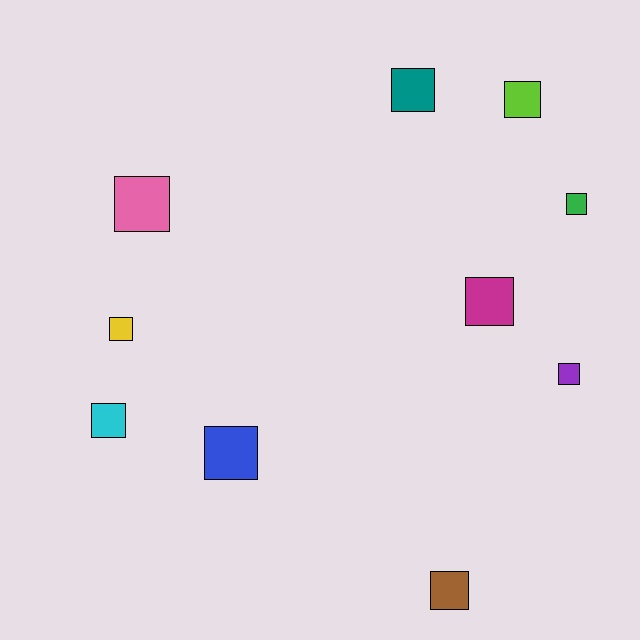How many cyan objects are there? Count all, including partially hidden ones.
There is 1 cyan object.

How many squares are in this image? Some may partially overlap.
There are 10 squares.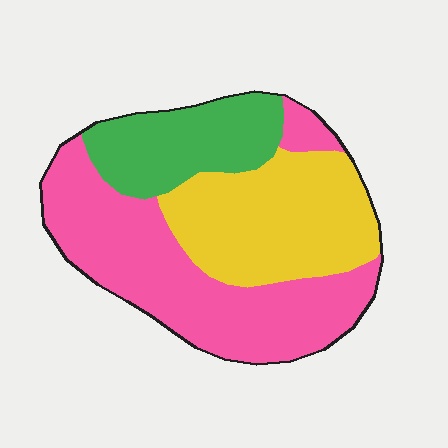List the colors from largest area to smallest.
From largest to smallest: pink, yellow, green.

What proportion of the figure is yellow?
Yellow covers roughly 35% of the figure.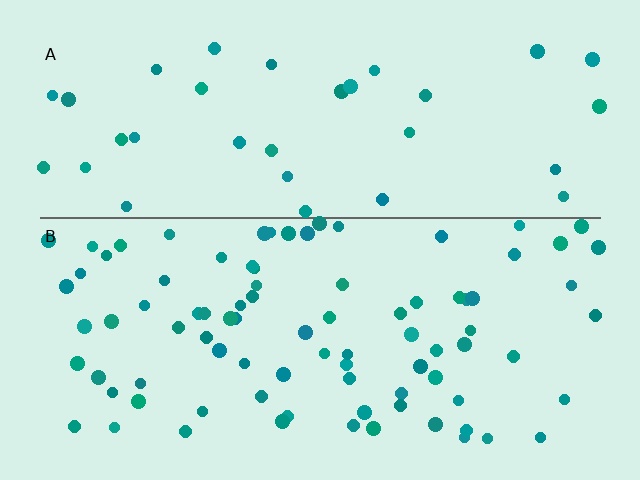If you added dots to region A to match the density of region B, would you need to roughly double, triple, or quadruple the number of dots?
Approximately double.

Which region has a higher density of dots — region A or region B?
B (the bottom).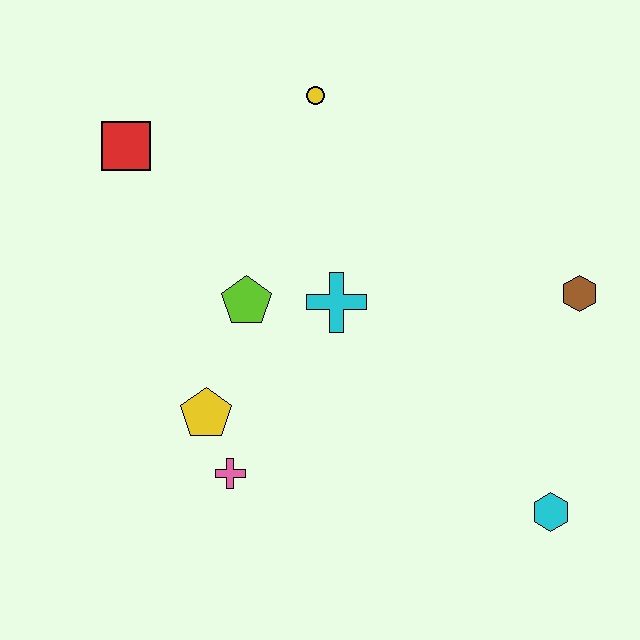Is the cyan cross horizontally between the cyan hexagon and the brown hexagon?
No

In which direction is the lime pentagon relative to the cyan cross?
The lime pentagon is to the left of the cyan cross.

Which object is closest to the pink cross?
The yellow pentagon is closest to the pink cross.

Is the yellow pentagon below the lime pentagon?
Yes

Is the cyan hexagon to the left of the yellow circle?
No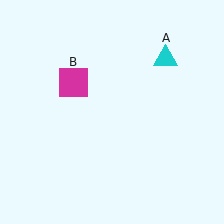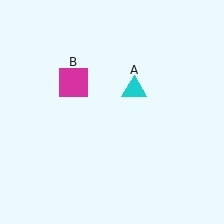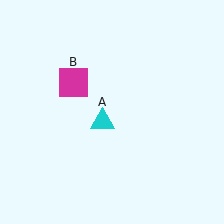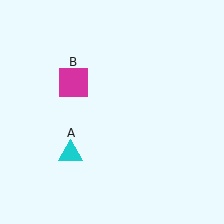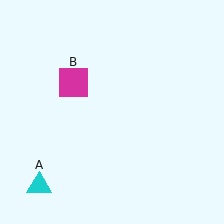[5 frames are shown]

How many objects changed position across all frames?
1 object changed position: cyan triangle (object A).